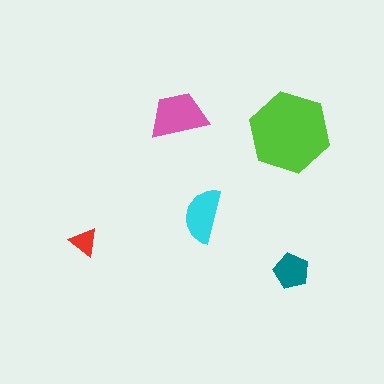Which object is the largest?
The lime hexagon.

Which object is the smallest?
The red triangle.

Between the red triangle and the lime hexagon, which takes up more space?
The lime hexagon.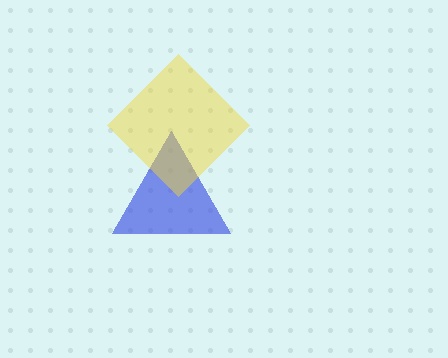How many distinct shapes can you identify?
There are 2 distinct shapes: a blue triangle, a yellow diamond.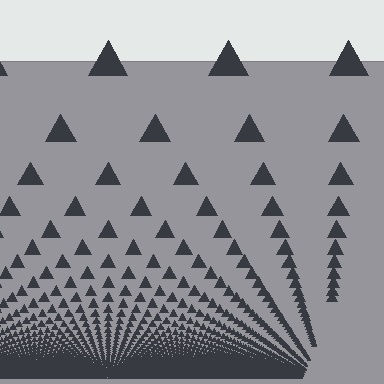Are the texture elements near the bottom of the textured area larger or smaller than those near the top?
Smaller. The gradient is inverted — elements near the bottom are smaller and denser.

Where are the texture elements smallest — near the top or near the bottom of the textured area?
Near the bottom.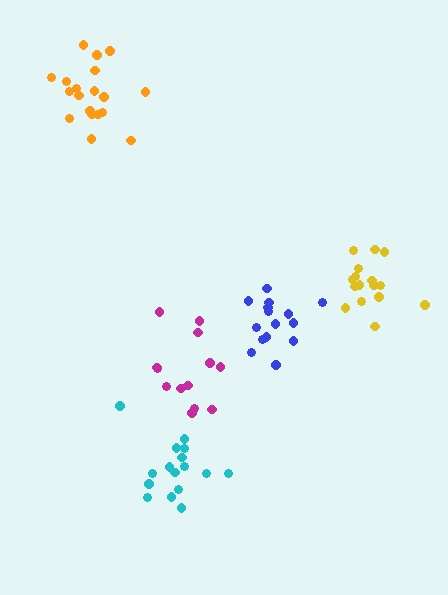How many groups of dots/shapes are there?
There are 5 groups.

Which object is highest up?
The orange cluster is topmost.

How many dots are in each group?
Group 1: 19 dots, Group 2: 15 dots, Group 3: 13 dots, Group 4: 16 dots, Group 5: 16 dots (79 total).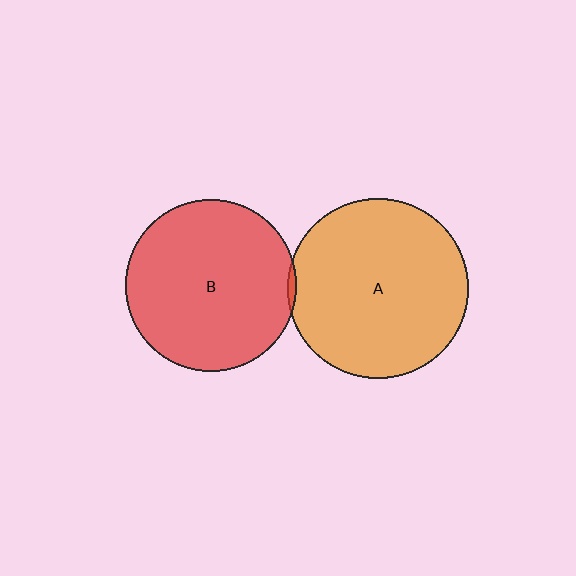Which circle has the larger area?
Circle A (orange).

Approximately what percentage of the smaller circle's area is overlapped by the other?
Approximately 5%.